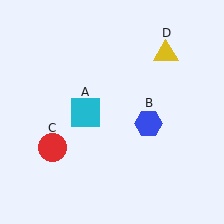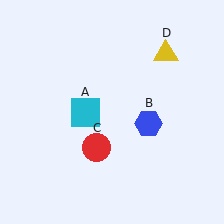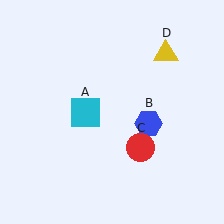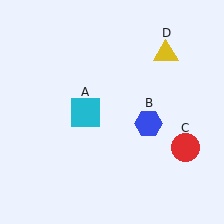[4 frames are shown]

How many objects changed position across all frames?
1 object changed position: red circle (object C).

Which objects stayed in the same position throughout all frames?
Cyan square (object A) and blue hexagon (object B) and yellow triangle (object D) remained stationary.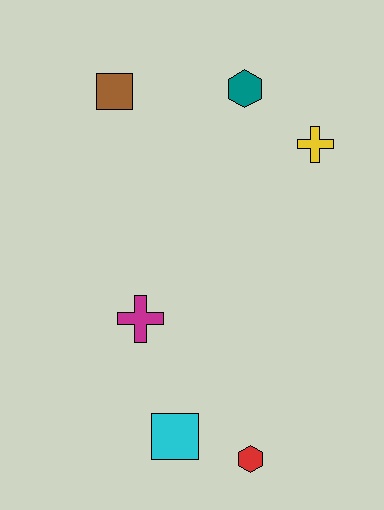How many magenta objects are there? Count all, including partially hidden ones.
There is 1 magenta object.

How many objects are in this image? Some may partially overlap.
There are 6 objects.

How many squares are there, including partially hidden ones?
There are 2 squares.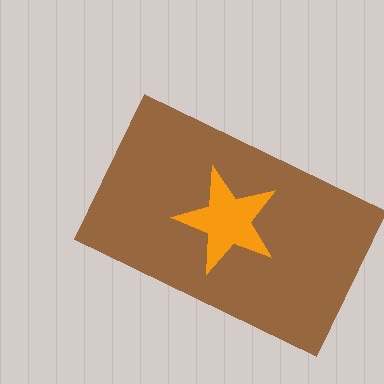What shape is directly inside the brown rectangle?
The orange star.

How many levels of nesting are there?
2.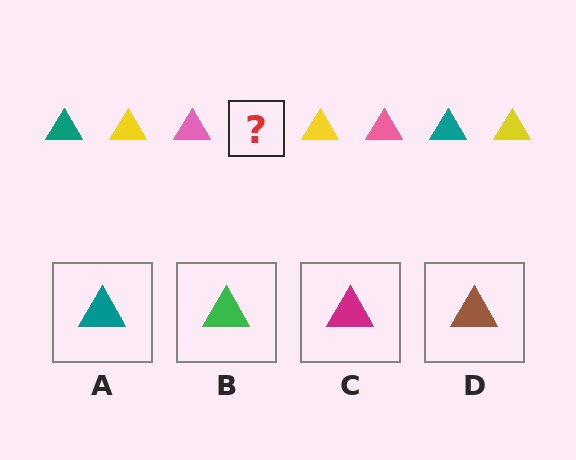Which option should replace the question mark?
Option A.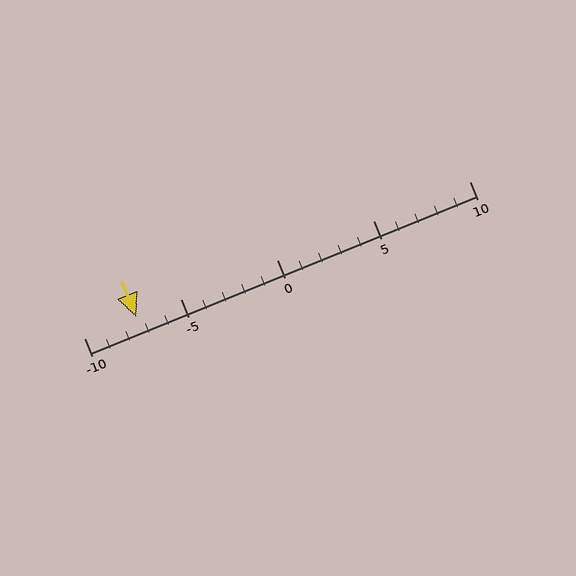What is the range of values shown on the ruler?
The ruler shows values from -10 to 10.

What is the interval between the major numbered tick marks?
The major tick marks are spaced 5 units apart.